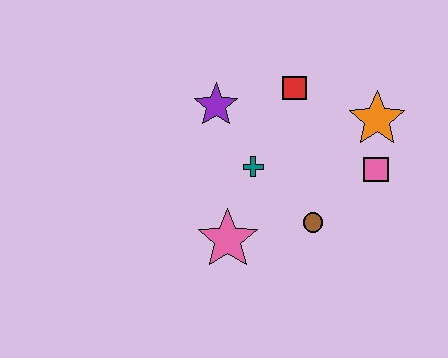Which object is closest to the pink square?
The orange star is closest to the pink square.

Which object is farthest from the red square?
The pink star is farthest from the red square.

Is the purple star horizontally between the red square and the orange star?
No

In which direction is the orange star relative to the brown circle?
The orange star is above the brown circle.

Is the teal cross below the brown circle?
No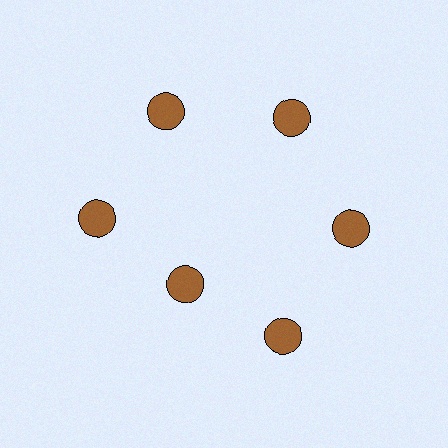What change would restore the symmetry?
The symmetry would be restored by moving it outward, back onto the ring so that all 6 circles sit at equal angles and equal distance from the center.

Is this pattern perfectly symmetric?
No. The 6 brown circles are arranged in a ring, but one element near the 7 o'clock position is pulled inward toward the center, breaking the 6-fold rotational symmetry.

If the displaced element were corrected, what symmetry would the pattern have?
It would have 6-fold rotational symmetry — the pattern would map onto itself every 60 degrees.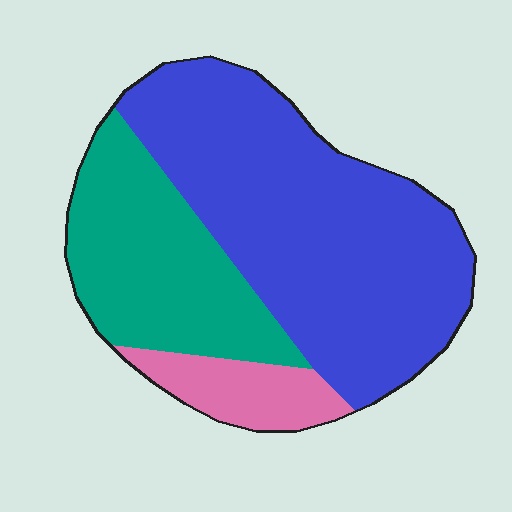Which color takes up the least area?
Pink, at roughly 10%.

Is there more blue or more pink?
Blue.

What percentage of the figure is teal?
Teal covers roughly 30% of the figure.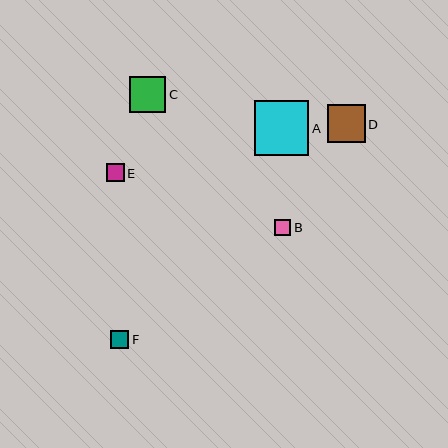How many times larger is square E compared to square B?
Square E is approximately 1.1 times the size of square B.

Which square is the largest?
Square A is the largest with a size of approximately 55 pixels.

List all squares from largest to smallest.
From largest to smallest: A, D, C, F, E, B.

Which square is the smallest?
Square B is the smallest with a size of approximately 16 pixels.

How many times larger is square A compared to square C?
Square A is approximately 1.5 times the size of square C.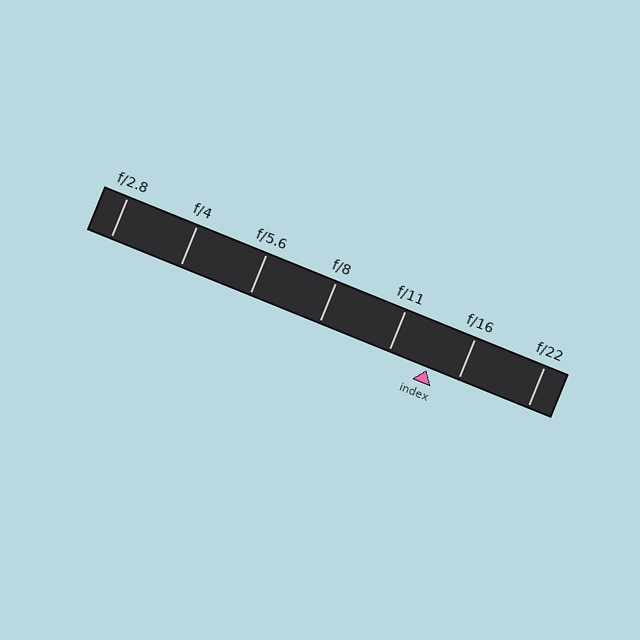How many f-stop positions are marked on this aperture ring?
There are 7 f-stop positions marked.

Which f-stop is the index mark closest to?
The index mark is closest to f/16.